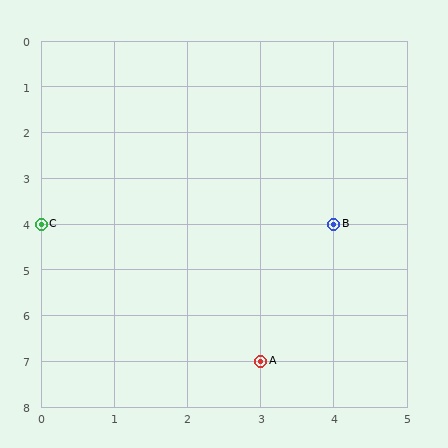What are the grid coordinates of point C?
Point C is at grid coordinates (0, 4).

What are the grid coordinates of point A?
Point A is at grid coordinates (3, 7).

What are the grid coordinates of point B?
Point B is at grid coordinates (4, 4).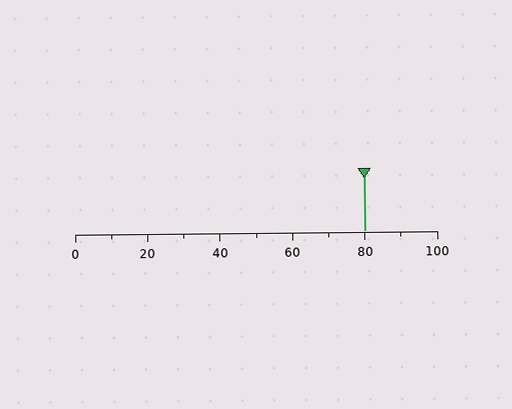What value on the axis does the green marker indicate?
The marker indicates approximately 80.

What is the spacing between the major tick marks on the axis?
The major ticks are spaced 20 apart.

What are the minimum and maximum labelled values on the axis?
The axis runs from 0 to 100.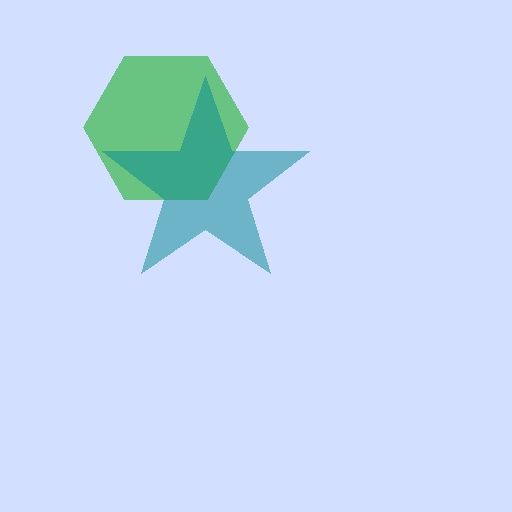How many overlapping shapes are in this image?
There are 2 overlapping shapes in the image.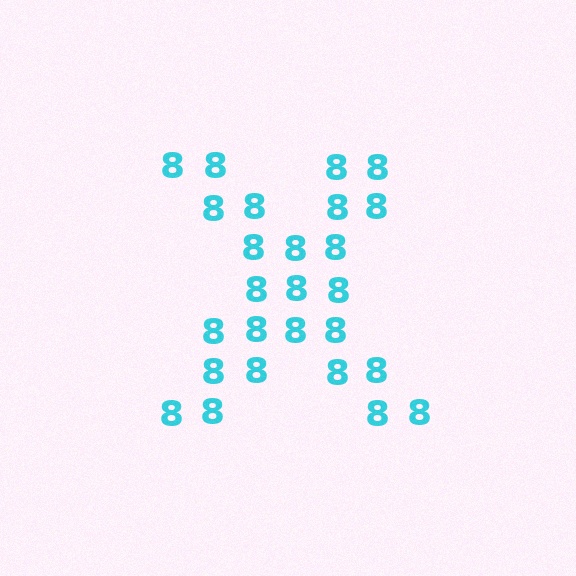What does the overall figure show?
The overall figure shows the letter X.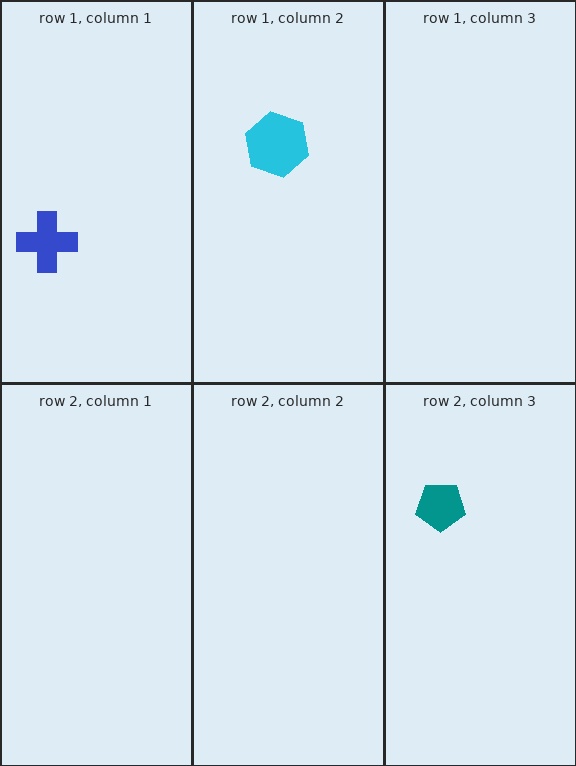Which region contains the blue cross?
The row 1, column 1 region.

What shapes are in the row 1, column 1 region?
The blue cross.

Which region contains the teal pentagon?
The row 2, column 3 region.